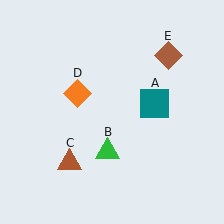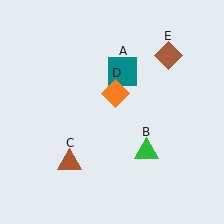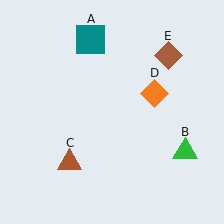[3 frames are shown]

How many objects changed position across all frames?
3 objects changed position: teal square (object A), green triangle (object B), orange diamond (object D).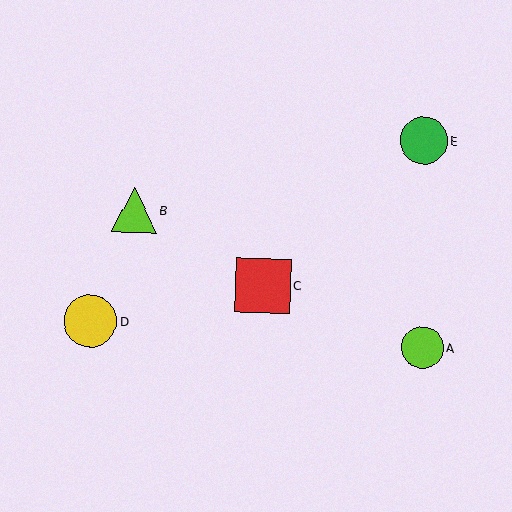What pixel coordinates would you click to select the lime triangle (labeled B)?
Click at (134, 210) to select the lime triangle B.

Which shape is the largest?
The red square (labeled C) is the largest.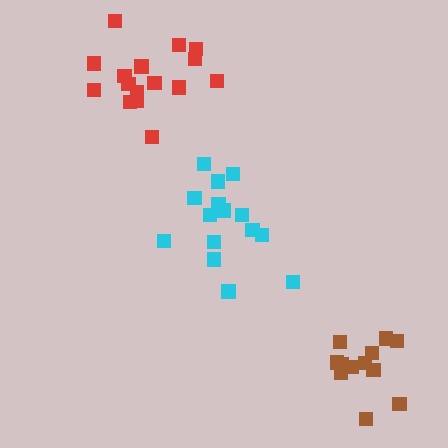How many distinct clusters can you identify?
There are 3 distinct clusters.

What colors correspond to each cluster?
The clusters are colored: cyan, brown, red.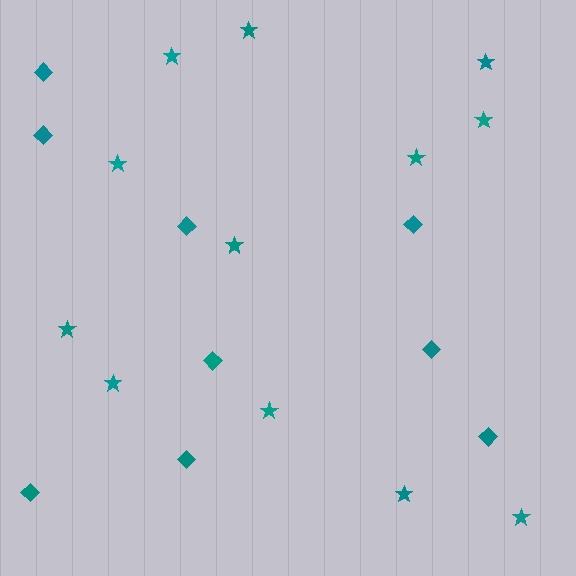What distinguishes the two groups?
There are 2 groups: one group of stars (12) and one group of diamonds (9).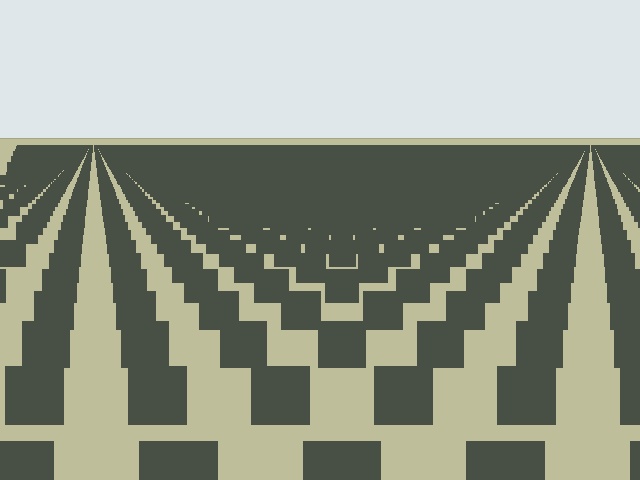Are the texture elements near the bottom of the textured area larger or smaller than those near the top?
Larger. Near the bottom, elements are closer to the viewer and appear at a bigger on-screen size.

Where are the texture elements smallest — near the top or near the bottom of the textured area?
Near the top.